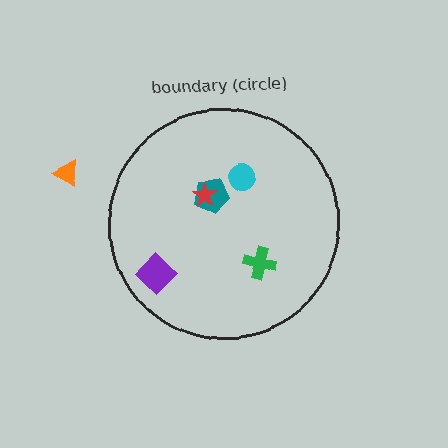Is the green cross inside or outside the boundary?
Inside.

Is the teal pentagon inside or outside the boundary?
Inside.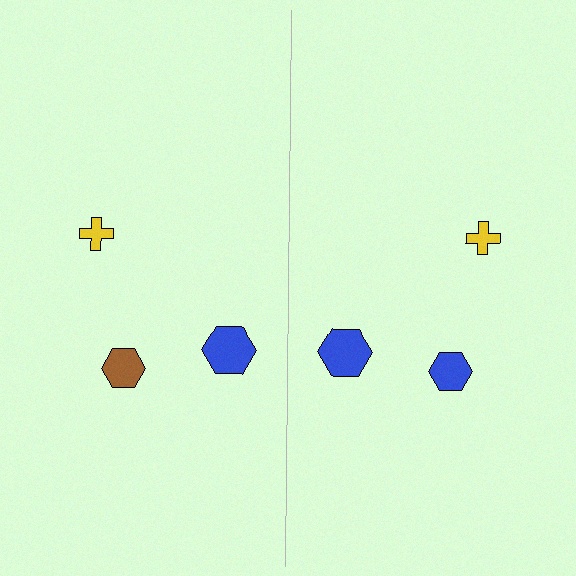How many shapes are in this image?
There are 6 shapes in this image.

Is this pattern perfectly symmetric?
No, the pattern is not perfectly symmetric. The blue hexagon on the right side breaks the symmetry — its mirror counterpart is brown.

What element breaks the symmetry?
The blue hexagon on the right side breaks the symmetry — its mirror counterpart is brown.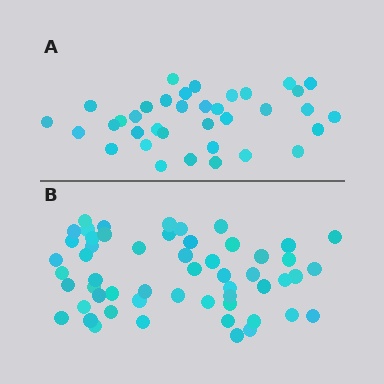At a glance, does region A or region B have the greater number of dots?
Region B (the bottom region) has more dots.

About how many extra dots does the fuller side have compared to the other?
Region B has approximately 20 more dots than region A.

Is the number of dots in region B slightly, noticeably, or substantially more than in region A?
Region B has substantially more. The ratio is roughly 1.5 to 1.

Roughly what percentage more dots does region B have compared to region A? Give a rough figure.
About 55% more.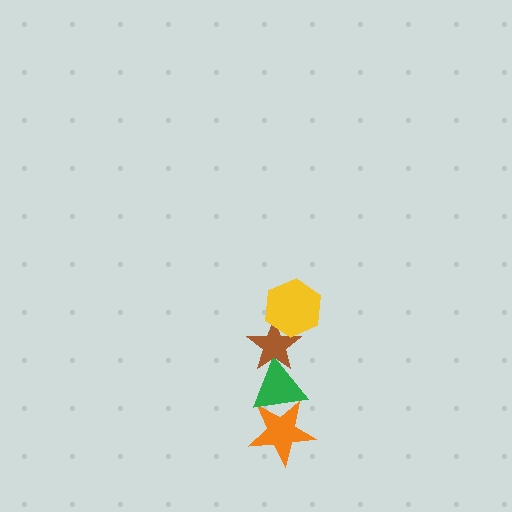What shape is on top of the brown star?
The yellow hexagon is on top of the brown star.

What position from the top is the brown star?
The brown star is 2nd from the top.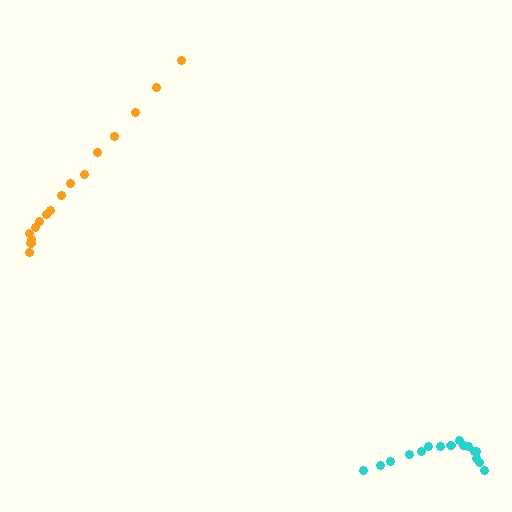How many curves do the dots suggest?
There are 2 distinct paths.